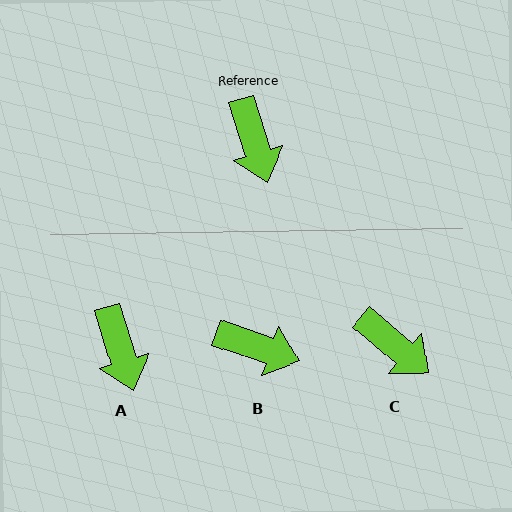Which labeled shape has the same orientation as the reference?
A.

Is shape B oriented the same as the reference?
No, it is off by about 54 degrees.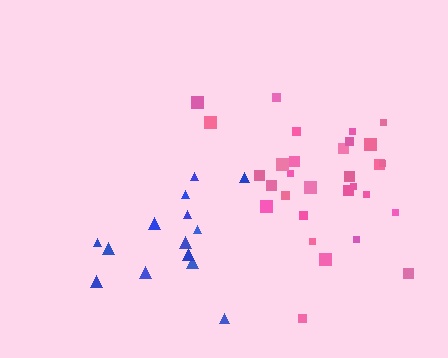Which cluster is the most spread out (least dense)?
Blue.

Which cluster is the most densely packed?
Pink.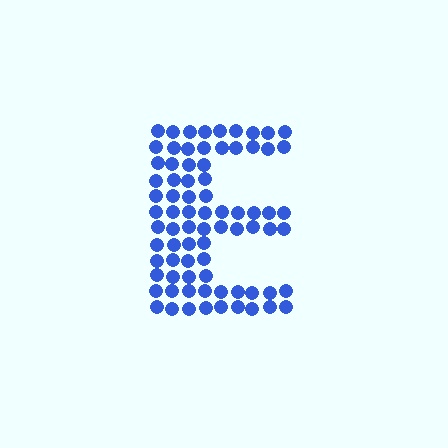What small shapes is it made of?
It is made of small circles.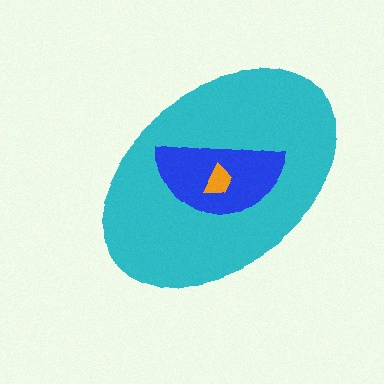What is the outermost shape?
The cyan ellipse.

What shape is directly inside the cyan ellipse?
The blue semicircle.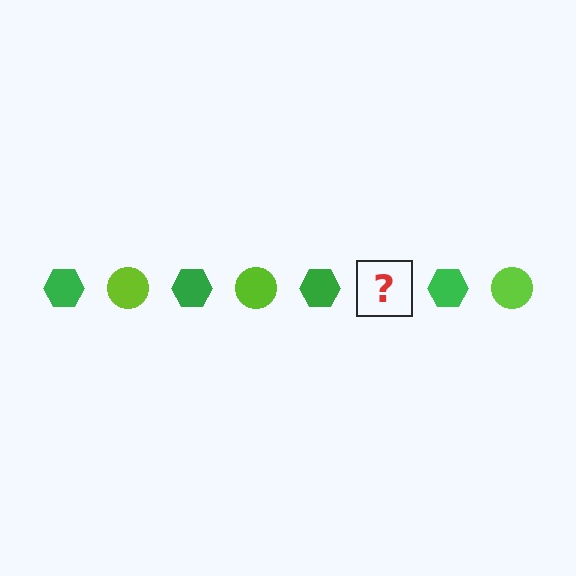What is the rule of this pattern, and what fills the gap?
The rule is that the pattern alternates between green hexagon and lime circle. The gap should be filled with a lime circle.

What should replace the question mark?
The question mark should be replaced with a lime circle.